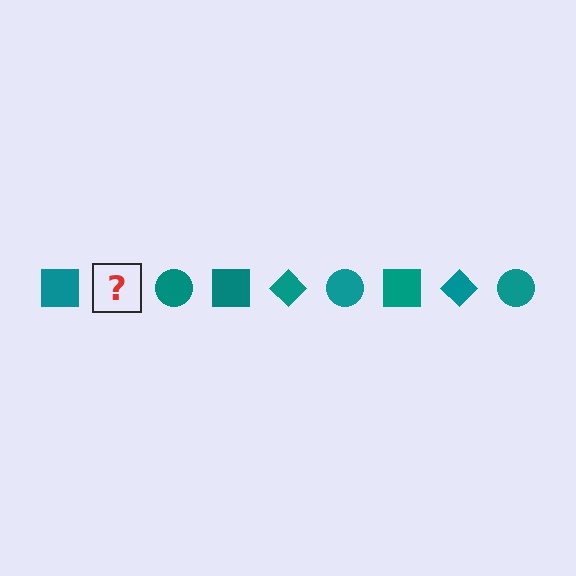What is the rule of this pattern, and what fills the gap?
The rule is that the pattern cycles through square, diamond, circle shapes in teal. The gap should be filled with a teal diamond.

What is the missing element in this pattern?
The missing element is a teal diamond.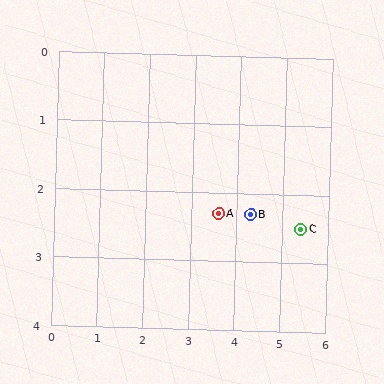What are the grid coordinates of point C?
Point C is at approximately (5.4, 2.5).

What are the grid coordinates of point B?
Point B is at approximately (4.3, 2.3).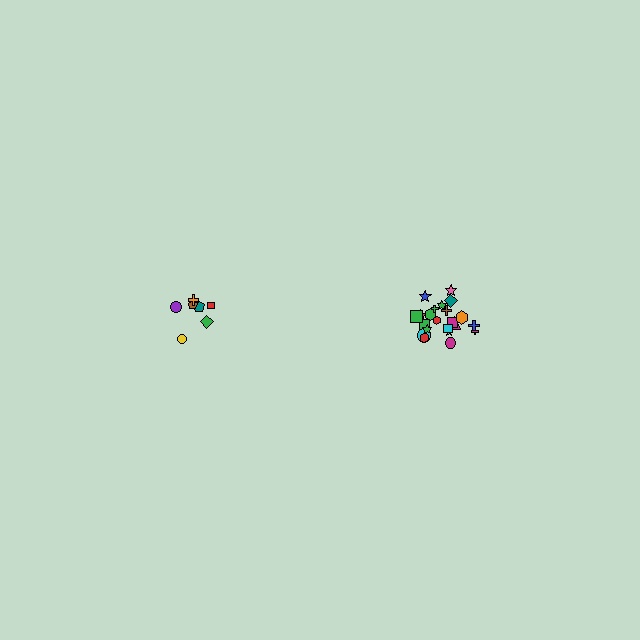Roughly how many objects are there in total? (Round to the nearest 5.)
Roughly 30 objects in total.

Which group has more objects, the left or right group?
The right group.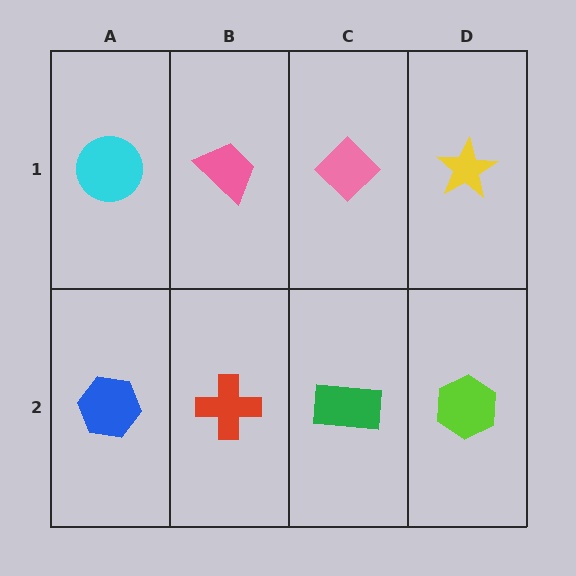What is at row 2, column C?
A green rectangle.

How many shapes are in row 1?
4 shapes.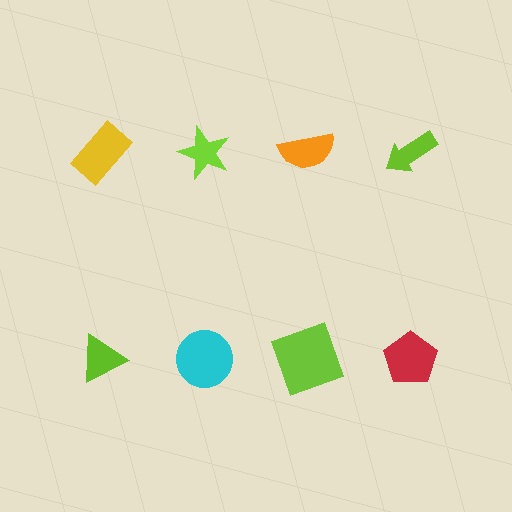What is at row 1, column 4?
A lime arrow.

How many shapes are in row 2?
4 shapes.